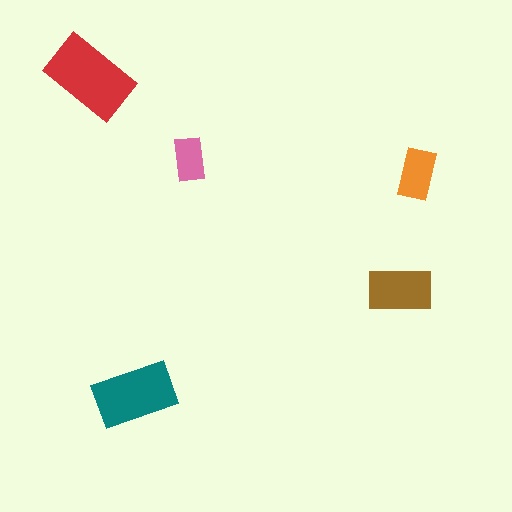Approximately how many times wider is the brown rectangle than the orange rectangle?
About 1.5 times wider.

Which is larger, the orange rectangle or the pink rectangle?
The orange one.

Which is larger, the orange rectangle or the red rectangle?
The red one.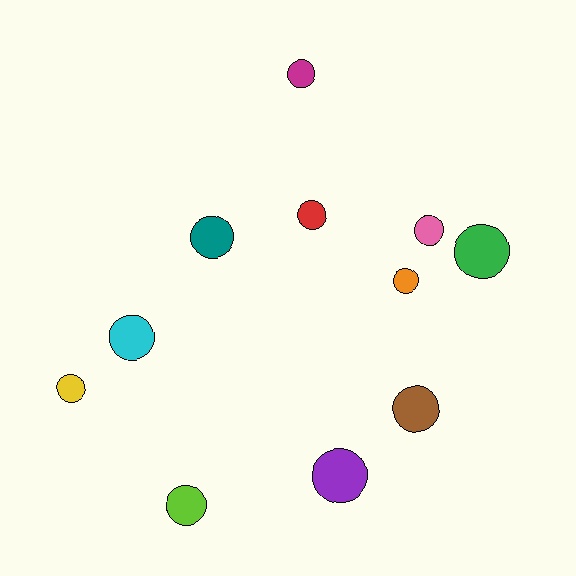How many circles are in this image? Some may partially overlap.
There are 11 circles.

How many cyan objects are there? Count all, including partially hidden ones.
There is 1 cyan object.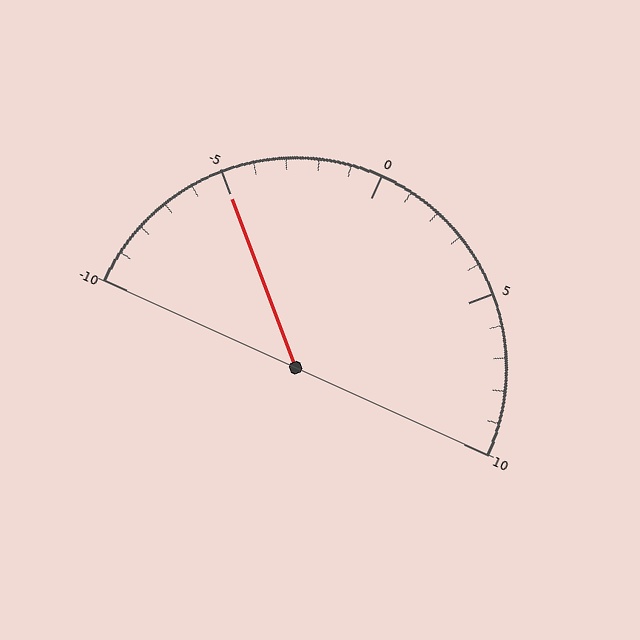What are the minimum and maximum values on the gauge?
The gauge ranges from -10 to 10.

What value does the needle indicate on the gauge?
The needle indicates approximately -5.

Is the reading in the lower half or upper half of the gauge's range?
The reading is in the lower half of the range (-10 to 10).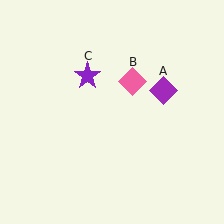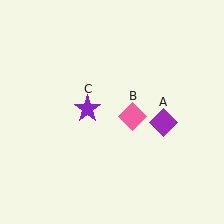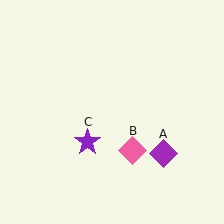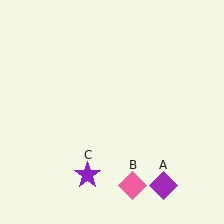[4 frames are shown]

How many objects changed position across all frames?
3 objects changed position: purple diamond (object A), pink diamond (object B), purple star (object C).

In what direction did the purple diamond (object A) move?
The purple diamond (object A) moved down.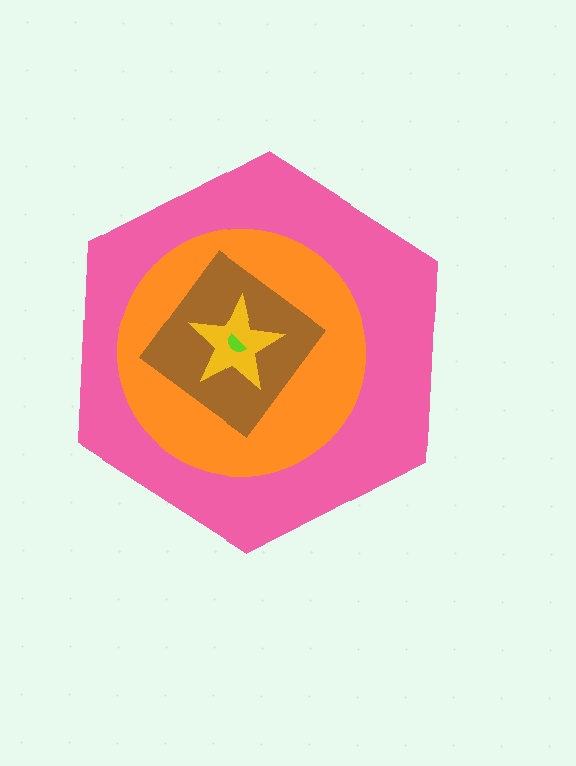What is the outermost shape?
The pink hexagon.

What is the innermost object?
The lime semicircle.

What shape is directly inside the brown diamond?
The yellow star.